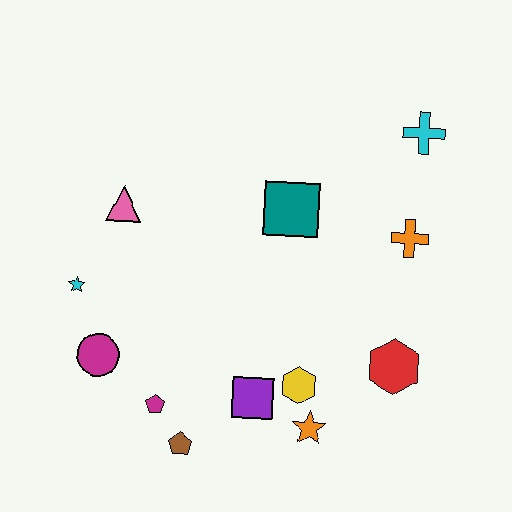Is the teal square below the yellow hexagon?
No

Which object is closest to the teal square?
The orange cross is closest to the teal square.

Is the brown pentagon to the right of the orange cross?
No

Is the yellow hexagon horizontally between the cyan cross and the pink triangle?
Yes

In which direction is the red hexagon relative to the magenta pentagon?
The red hexagon is to the right of the magenta pentagon.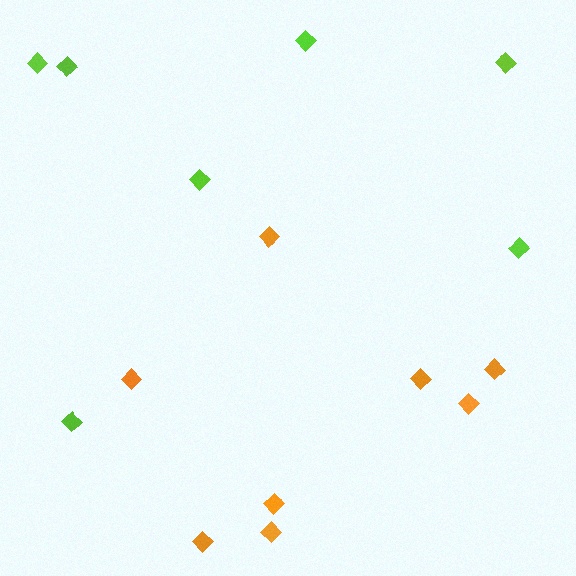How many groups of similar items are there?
There are 2 groups: one group of orange diamonds (8) and one group of lime diamonds (7).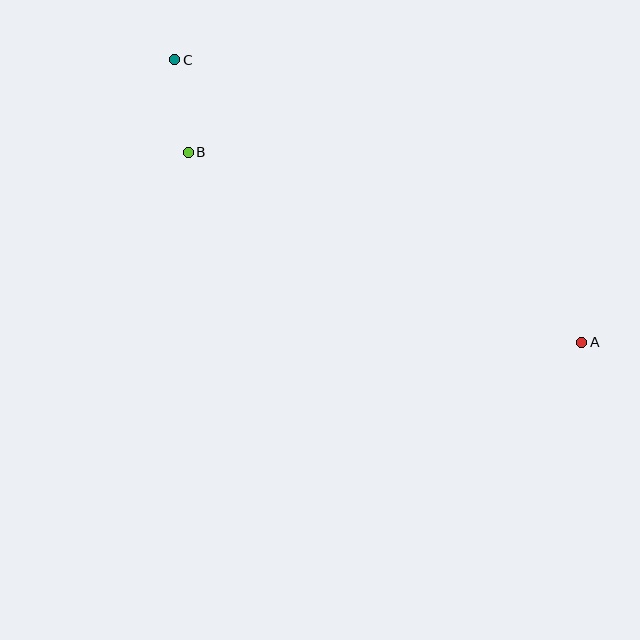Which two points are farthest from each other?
Points A and C are farthest from each other.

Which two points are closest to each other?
Points B and C are closest to each other.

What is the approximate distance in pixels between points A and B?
The distance between A and B is approximately 437 pixels.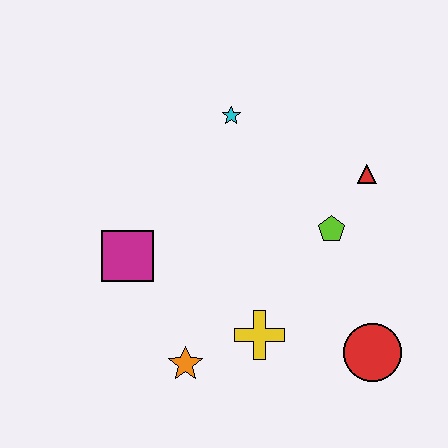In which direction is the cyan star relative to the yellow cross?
The cyan star is above the yellow cross.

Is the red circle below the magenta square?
Yes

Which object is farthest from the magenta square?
The red circle is farthest from the magenta square.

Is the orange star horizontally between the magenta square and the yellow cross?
Yes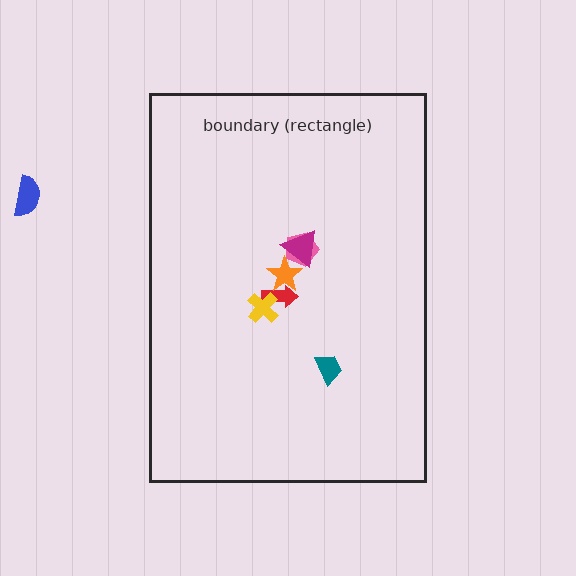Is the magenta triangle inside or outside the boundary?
Inside.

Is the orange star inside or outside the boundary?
Inside.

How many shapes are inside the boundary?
6 inside, 1 outside.